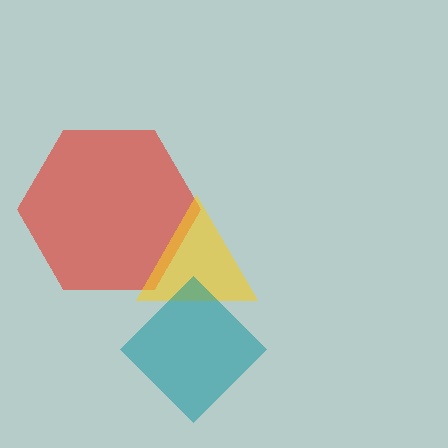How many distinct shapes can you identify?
There are 3 distinct shapes: a red hexagon, a yellow triangle, a teal diamond.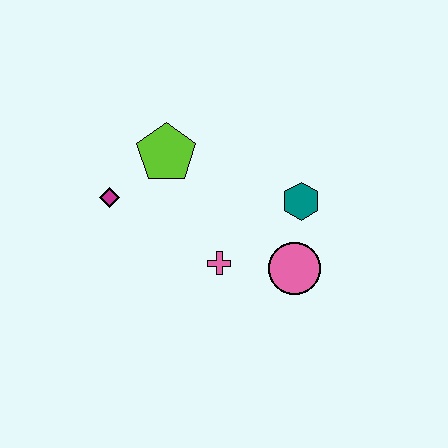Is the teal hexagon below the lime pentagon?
Yes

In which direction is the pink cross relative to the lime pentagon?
The pink cross is below the lime pentagon.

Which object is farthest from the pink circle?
The magenta diamond is farthest from the pink circle.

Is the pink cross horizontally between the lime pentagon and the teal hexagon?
Yes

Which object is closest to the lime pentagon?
The magenta diamond is closest to the lime pentagon.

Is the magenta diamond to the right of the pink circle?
No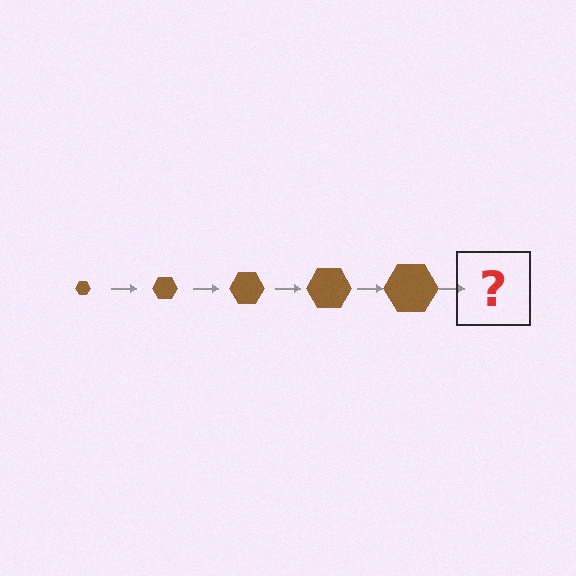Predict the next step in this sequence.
The next step is a brown hexagon, larger than the previous one.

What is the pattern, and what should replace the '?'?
The pattern is that the hexagon gets progressively larger each step. The '?' should be a brown hexagon, larger than the previous one.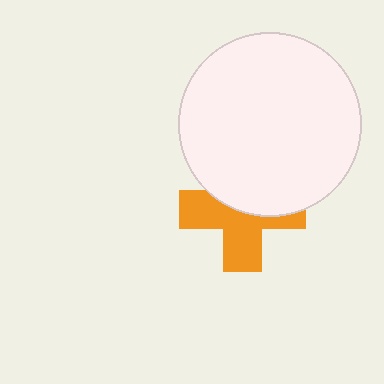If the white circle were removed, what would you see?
You would see the complete orange cross.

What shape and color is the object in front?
The object in front is a white circle.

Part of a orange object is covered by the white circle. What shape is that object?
It is a cross.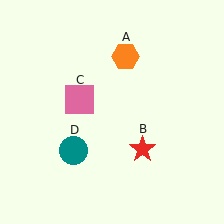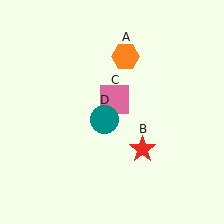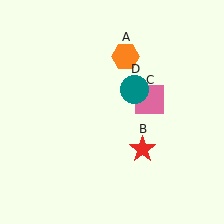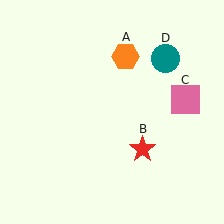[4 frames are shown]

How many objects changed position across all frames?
2 objects changed position: pink square (object C), teal circle (object D).